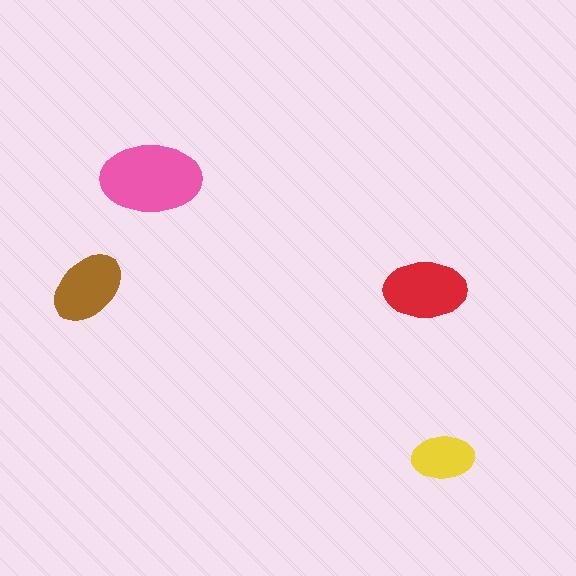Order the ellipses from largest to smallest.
the pink one, the red one, the brown one, the yellow one.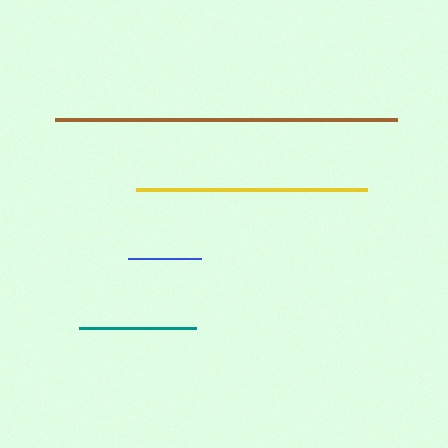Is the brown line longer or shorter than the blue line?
The brown line is longer than the blue line.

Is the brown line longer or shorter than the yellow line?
The brown line is longer than the yellow line.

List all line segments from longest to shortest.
From longest to shortest: brown, yellow, teal, blue.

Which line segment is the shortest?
The blue line is the shortest at approximately 72 pixels.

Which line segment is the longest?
The brown line is the longest at approximately 342 pixels.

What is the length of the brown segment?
The brown segment is approximately 342 pixels long.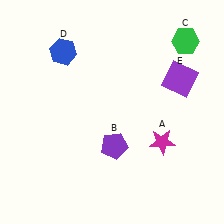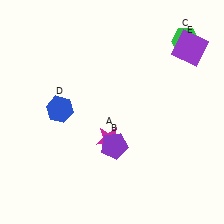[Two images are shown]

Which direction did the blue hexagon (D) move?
The blue hexagon (D) moved down.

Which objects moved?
The objects that moved are: the magenta star (A), the blue hexagon (D), the purple square (E).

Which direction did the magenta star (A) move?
The magenta star (A) moved left.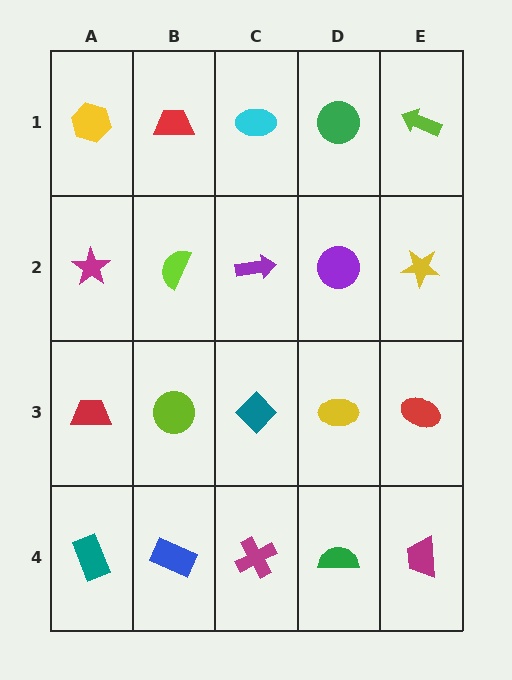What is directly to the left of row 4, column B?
A teal rectangle.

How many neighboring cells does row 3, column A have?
3.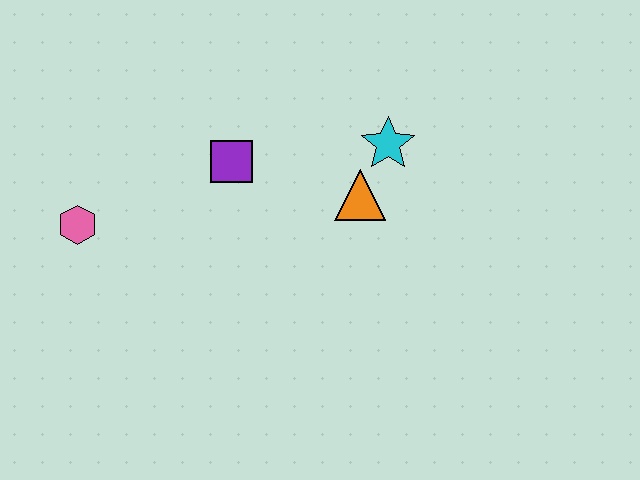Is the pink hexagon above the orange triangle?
No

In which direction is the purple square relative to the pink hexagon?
The purple square is to the right of the pink hexagon.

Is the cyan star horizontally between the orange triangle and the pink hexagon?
No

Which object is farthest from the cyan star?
The pink hexagon is farthest from the cyan star.